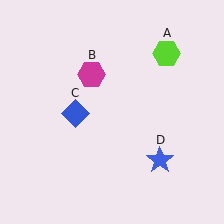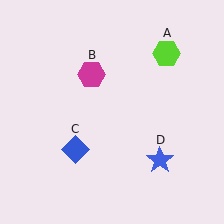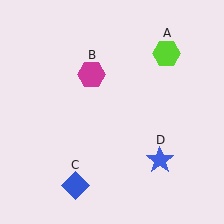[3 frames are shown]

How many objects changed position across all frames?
1 object changed position: blue diamond (object C).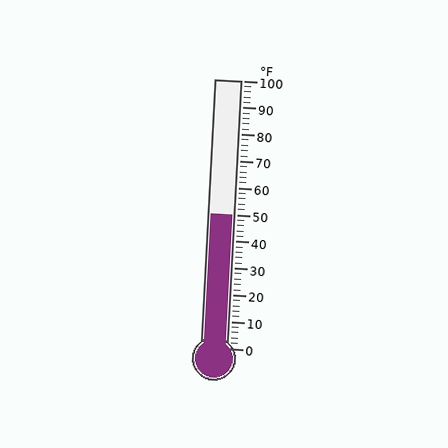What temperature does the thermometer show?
The thermometer shows approximately 50°F.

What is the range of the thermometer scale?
The thermometer scale ranges from 0°F to 100°F.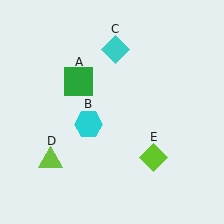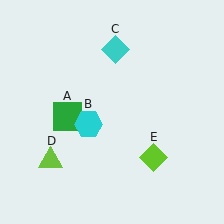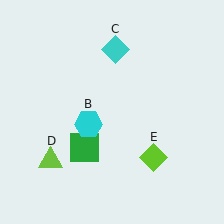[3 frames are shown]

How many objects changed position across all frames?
1 object changed position: green square (object A).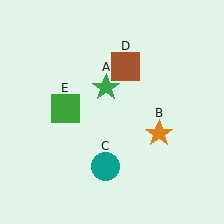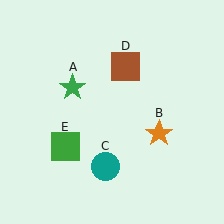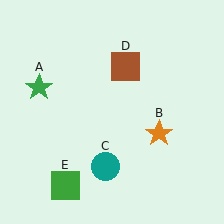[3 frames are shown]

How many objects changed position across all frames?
2 objects changed position: green star (object A), green square (object E).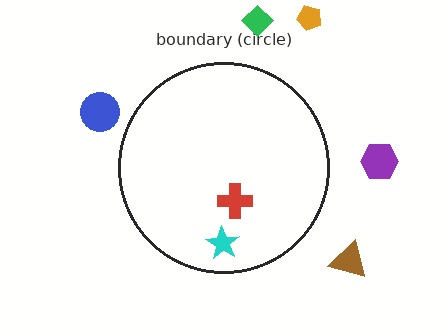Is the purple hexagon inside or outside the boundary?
Outside.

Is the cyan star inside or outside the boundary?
Inside.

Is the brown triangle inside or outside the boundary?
Outside.